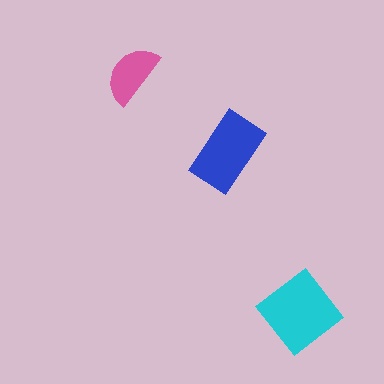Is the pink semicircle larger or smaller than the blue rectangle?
Smaller.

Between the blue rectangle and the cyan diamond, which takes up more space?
The cyan diamond.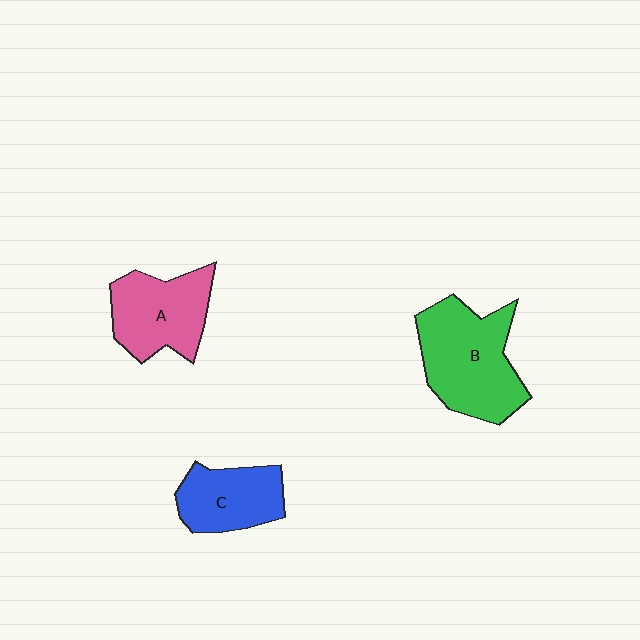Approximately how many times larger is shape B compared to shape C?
Approximately 1.6 times.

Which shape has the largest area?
Shape B (green).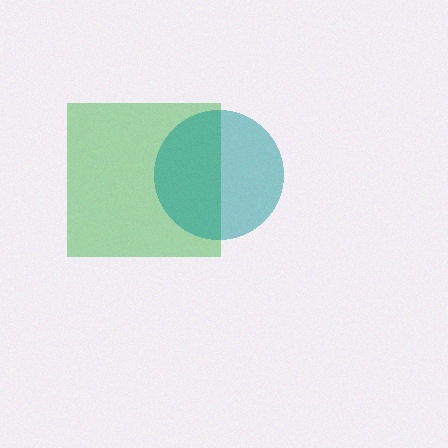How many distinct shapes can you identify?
There are 2 distinct shapes: a green square, a teal circle.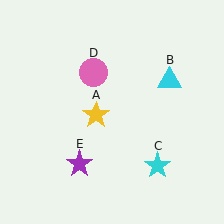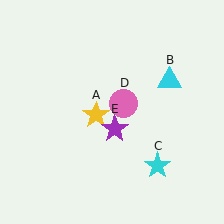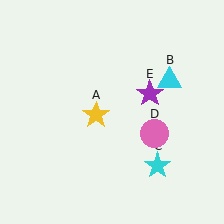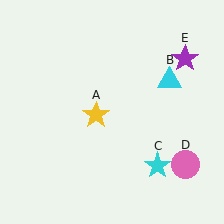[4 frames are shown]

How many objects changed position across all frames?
2 objects changed position: pink circle (object D), purple star (object E).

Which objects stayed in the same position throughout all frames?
Yellow star (object A) and cyan triangle (object B) and cyan star (object C) remained stationary.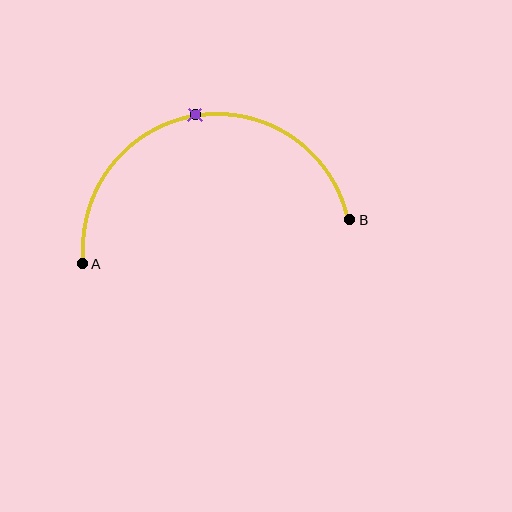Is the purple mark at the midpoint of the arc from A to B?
Yes. The purple mark lies on the arc at equal arc-length from both A and B — it is the arc midpoint.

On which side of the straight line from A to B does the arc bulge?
The arc bulges above the straight line connecting A and B.